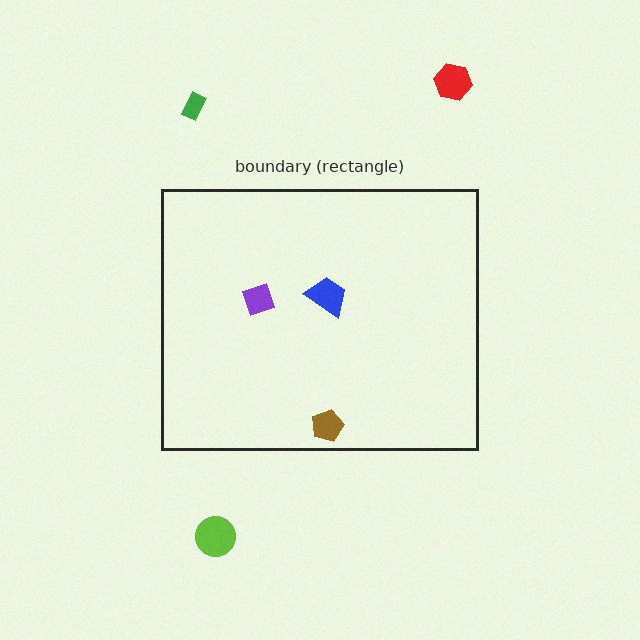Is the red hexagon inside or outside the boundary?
Outside.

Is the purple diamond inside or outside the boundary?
Inside.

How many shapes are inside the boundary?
3 inside, 3 outside.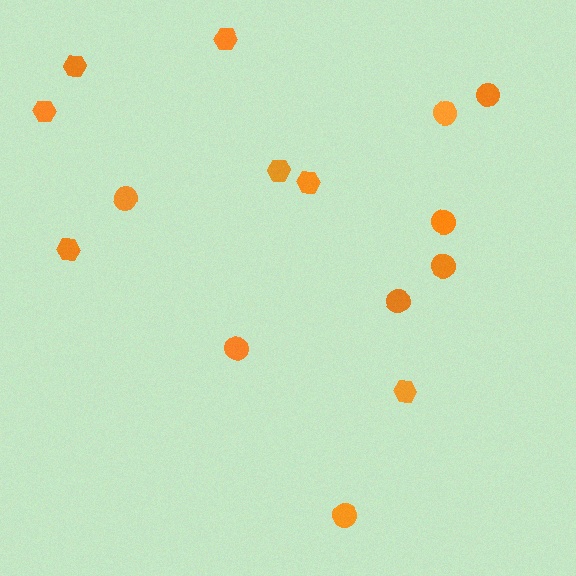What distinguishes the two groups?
There are 2 groups: one group of circles (8) and one group of hexagons (7).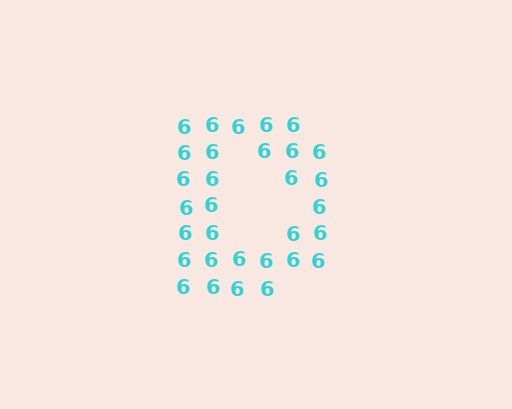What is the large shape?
The large shape is the letter D.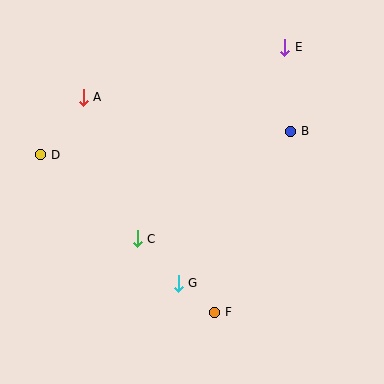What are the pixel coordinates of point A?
Point A is at (83, 97).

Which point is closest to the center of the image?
Point C at (137, 239) is closest to the center.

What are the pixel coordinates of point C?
Point C is at (137, 239).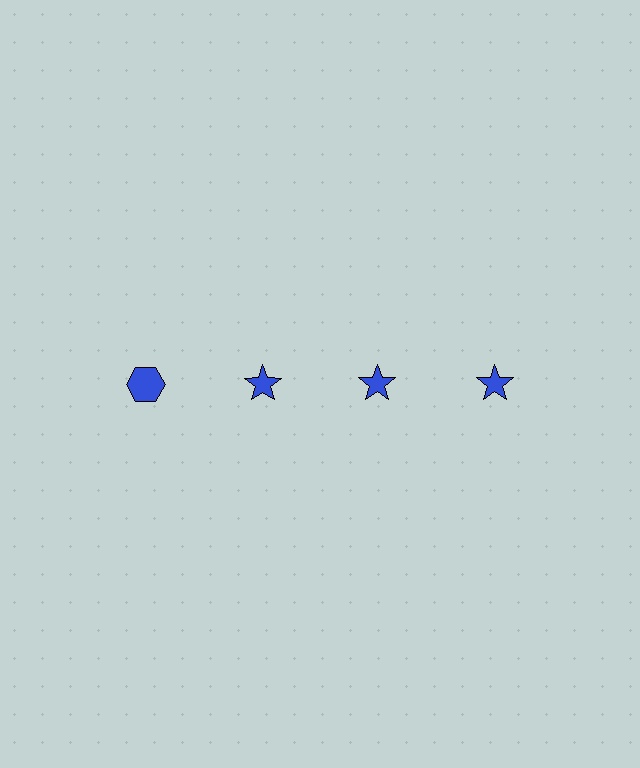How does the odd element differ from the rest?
It has a different shape: hexagon instead of star.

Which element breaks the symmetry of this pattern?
The blue hexagon in the top row, leftmost column breaks the symmetry. All other shapes are blue stars.